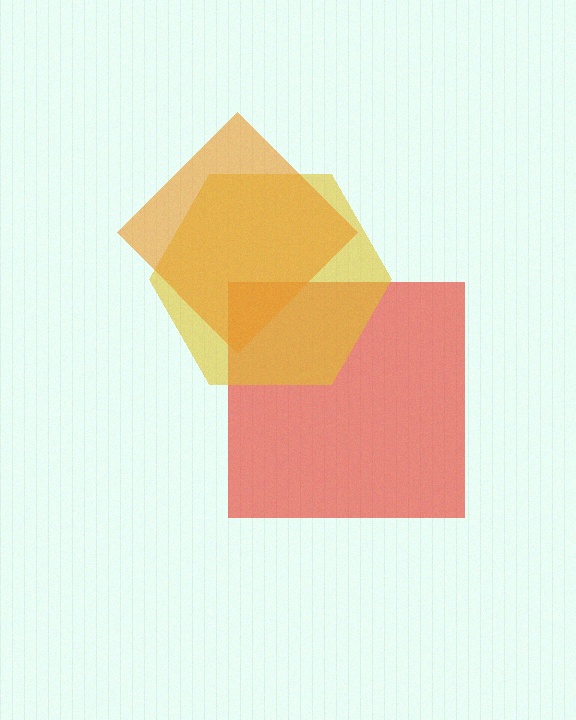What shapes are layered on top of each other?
The layered shapes are: a red square, a yellow hexagon, an orange diamond.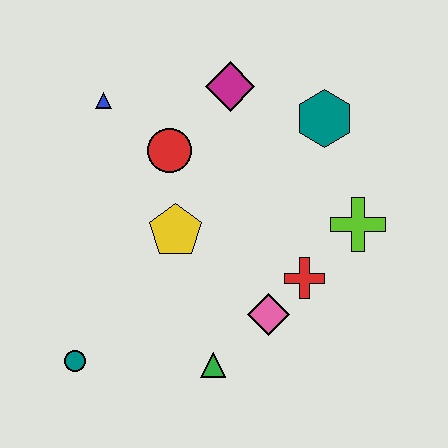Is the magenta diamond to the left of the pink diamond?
Yes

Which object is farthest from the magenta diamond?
The teal circle is farthest from the magenta diamond.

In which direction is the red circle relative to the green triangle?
The red circle is above the green triangle.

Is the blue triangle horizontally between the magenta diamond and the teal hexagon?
No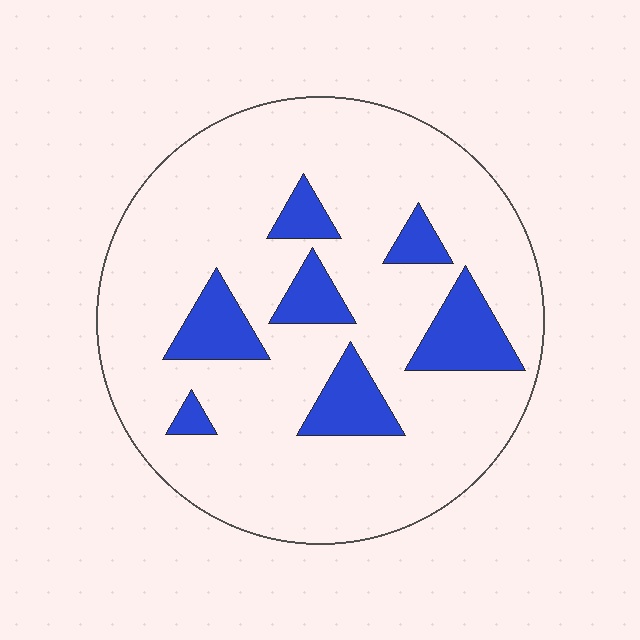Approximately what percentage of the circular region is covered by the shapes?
Approximately 15%.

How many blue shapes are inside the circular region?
7.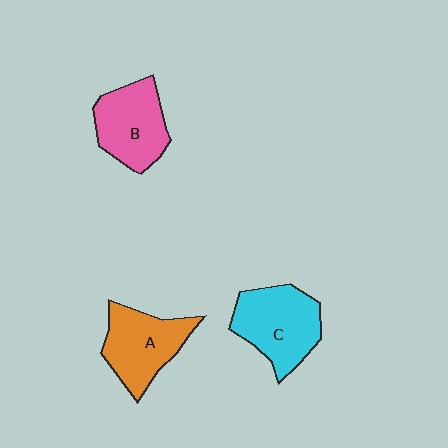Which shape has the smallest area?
Shape B (pink).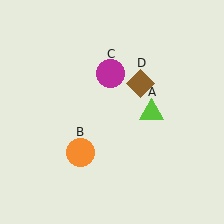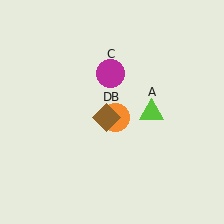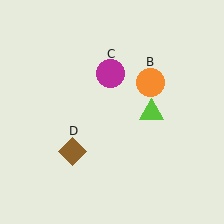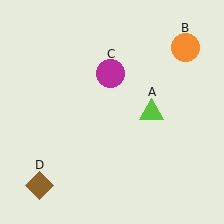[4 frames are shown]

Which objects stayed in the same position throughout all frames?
Lime triangle (object A) and magenta circle (object C) remained stationary.